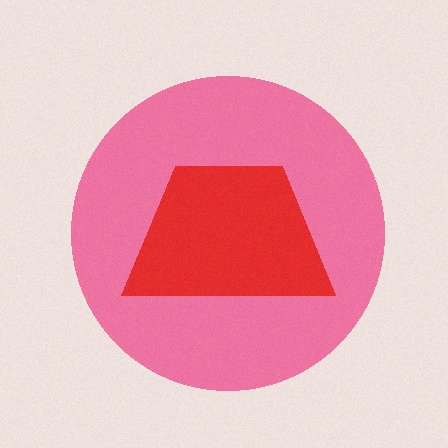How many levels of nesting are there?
2.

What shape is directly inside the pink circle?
The red trapezoid.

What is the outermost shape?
The pink circle.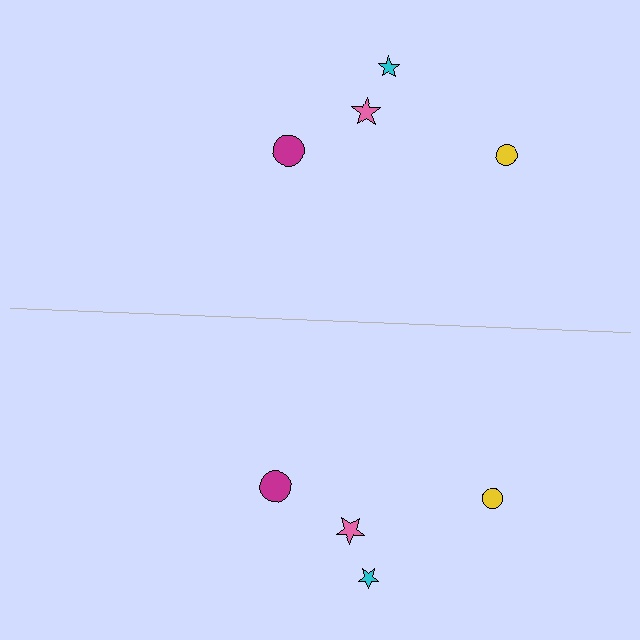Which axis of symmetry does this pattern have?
The pattern has a horizontal axis of symmetry running through the center of the image.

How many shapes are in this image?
There are 8 shapes in this image.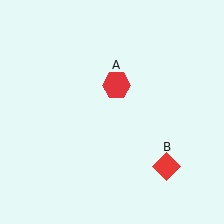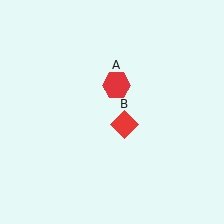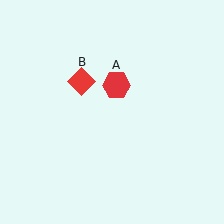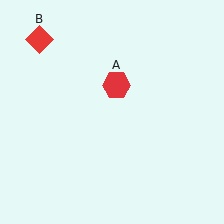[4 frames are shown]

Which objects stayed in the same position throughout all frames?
Red hexagon (object A) remained stationary.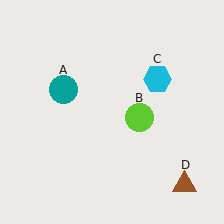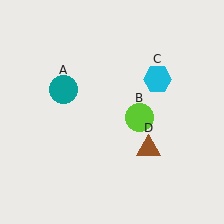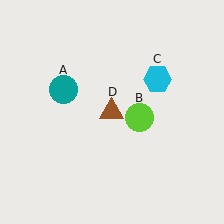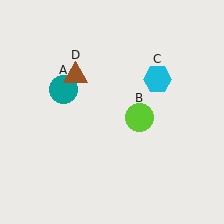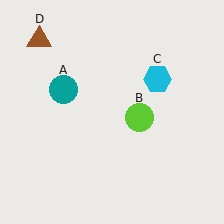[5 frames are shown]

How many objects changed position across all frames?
1 object changed position: brown triangle (object D).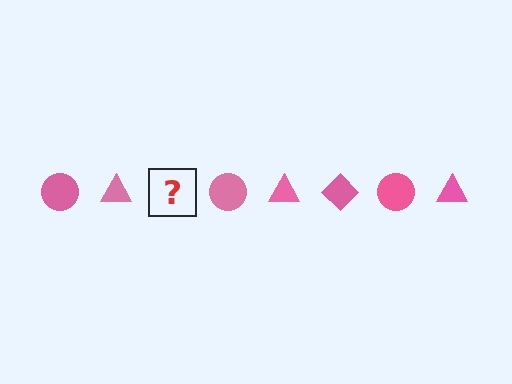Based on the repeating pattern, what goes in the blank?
The blank should be a pink diamond.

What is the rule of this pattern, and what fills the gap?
The rule is that the pattern cycles through circle, triangle, diamond shapes in pink. The gap should be filled with a pink diamond.